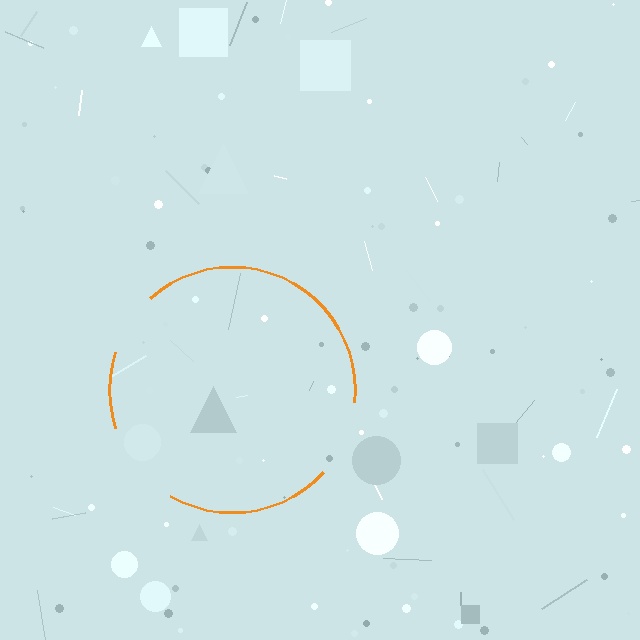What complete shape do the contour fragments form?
The contour fragments form a circle.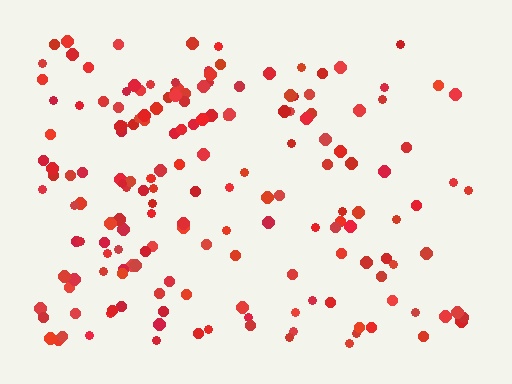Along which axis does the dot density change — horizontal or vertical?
Horizontal.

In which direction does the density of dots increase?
From right to left, with the left side densest.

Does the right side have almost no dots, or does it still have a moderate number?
Still a moderate number, just noticeably fewer than the left.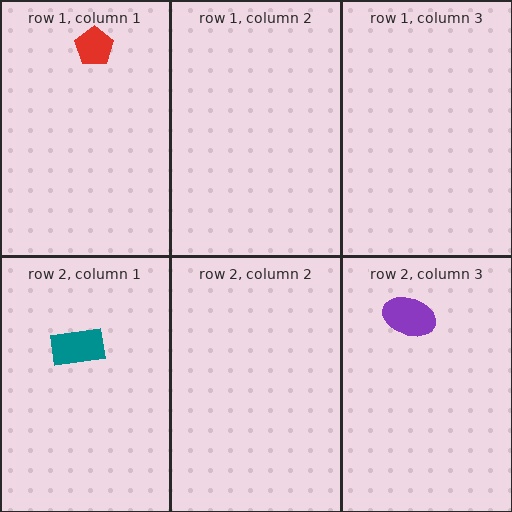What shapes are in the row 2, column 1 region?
The teal rectangle.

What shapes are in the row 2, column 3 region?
The purple ellipse.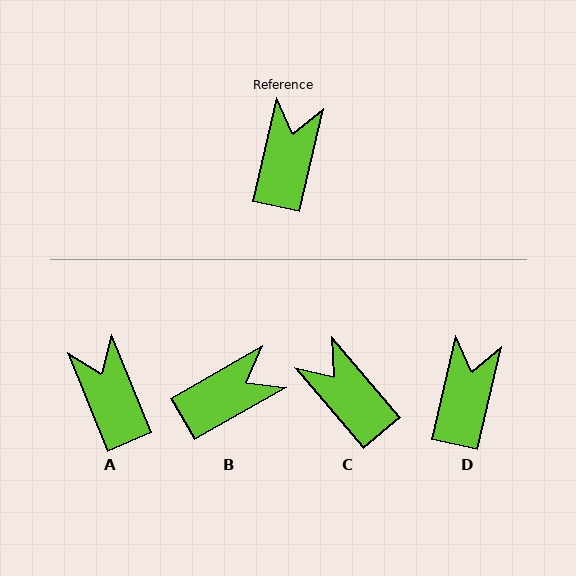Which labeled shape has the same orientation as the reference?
D.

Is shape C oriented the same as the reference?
No, it is off by about 53 degrees.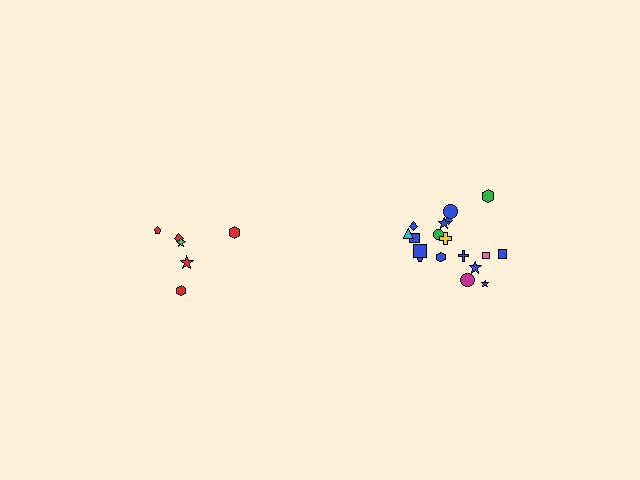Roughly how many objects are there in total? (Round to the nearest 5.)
Roughly 25 objects in total.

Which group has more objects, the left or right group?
The right group.